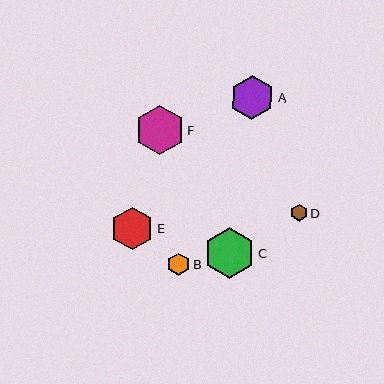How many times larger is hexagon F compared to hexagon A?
Hexagon F is approximately 1.1 times the size of hexagon A.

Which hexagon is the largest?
Hexagon C is the largest with a size of approximately 50 pixels.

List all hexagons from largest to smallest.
From largest to smallest: C, F, A, E, B, D.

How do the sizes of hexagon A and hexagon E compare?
Hexagon A and hexagon E are approximately the same size.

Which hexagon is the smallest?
Hexagon D is the smallest with a size of approximately 17 pixels.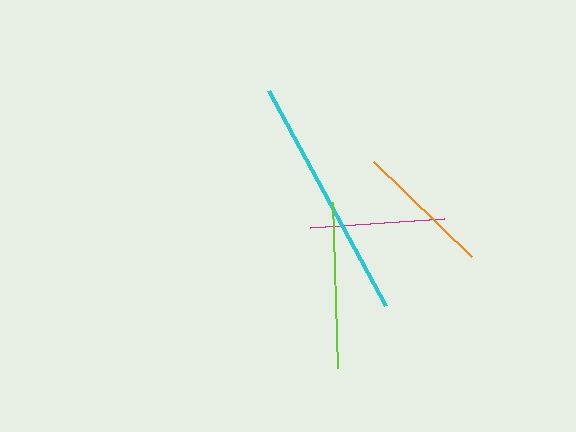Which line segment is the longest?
The cyan line is the longest at approximately 245 pixels.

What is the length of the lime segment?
The lime segment is approximately 166 pixels long.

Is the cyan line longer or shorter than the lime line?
The cyan line is longer than the lime line.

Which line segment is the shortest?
The magenta line is the shortest at approximately 134 pixels.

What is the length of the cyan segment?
The cyan segment is approximately 245 pixels long.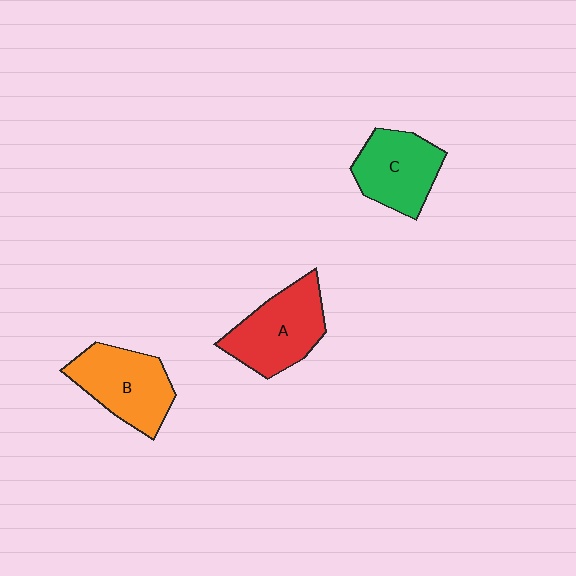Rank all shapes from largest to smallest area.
From largest to smallest: A (red), B (orange), C (green).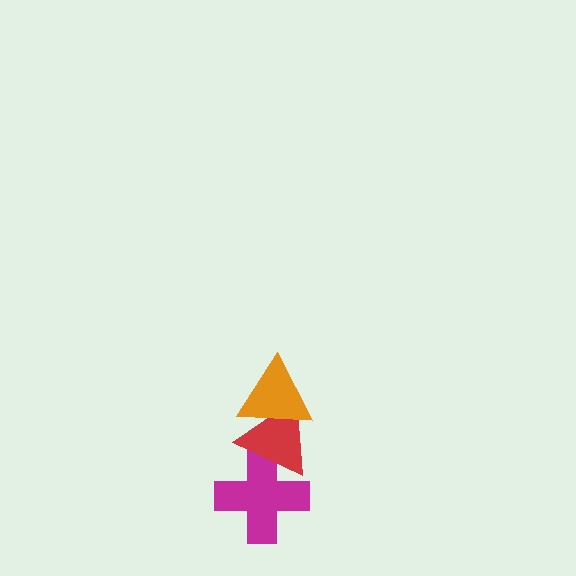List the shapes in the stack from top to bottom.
From top to bottom: the orange triangle, the red triangle, the magenta cross.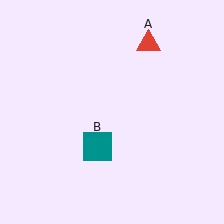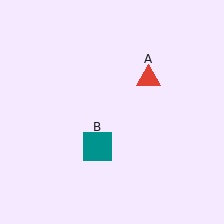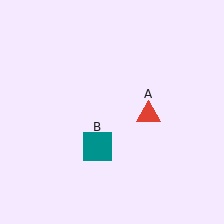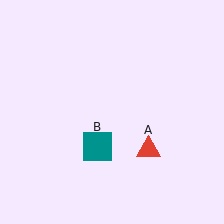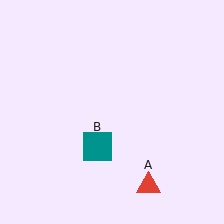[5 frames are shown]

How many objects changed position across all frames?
1 object changed position: red triangle (object A).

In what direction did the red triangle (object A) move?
The red triangle (object A) moved down.